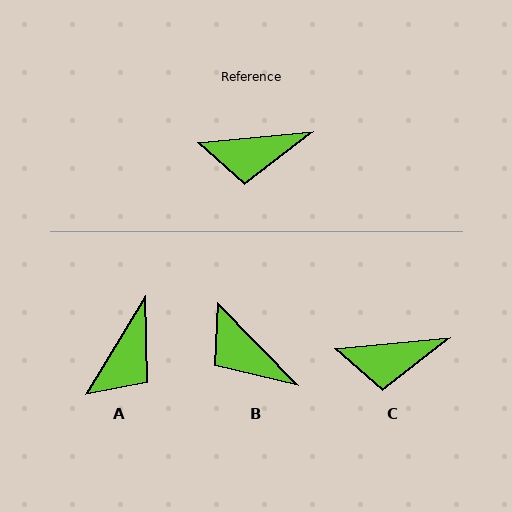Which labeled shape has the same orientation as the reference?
C.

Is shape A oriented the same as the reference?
No, it is off by about 53 degrees.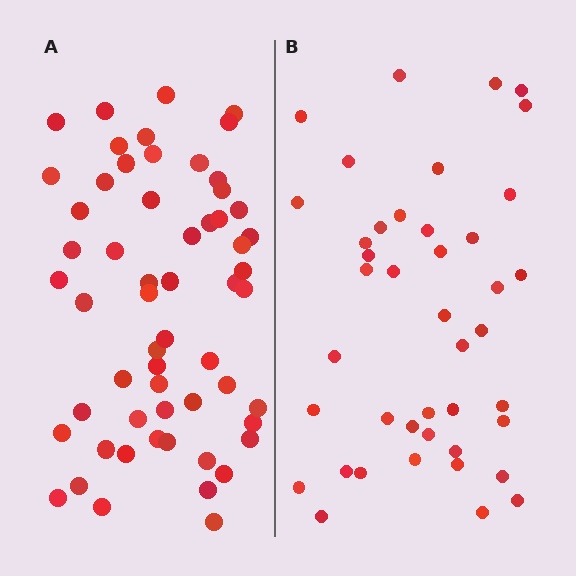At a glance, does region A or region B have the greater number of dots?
Region A (the left region) has more dots.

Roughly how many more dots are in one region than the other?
Region A has approximately 15 more dots than region B.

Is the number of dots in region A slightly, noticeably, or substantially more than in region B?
Region A has noticeably more, but not dramatically so. The ratio is roughly 1.4 to 1.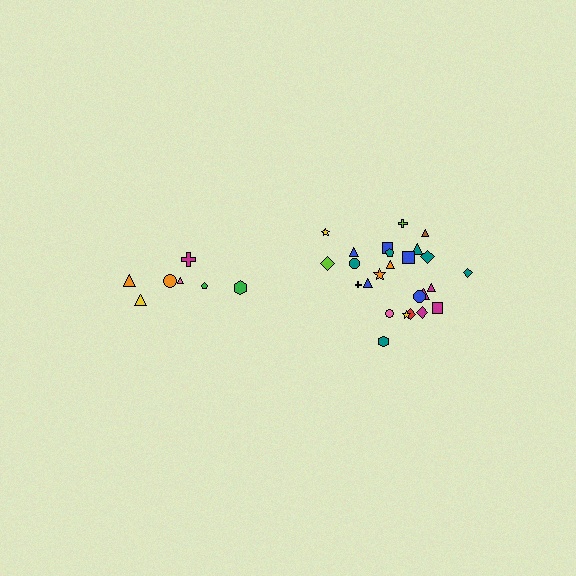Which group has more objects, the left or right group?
The right group.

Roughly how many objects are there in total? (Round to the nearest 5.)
Roughly 30 objects in total.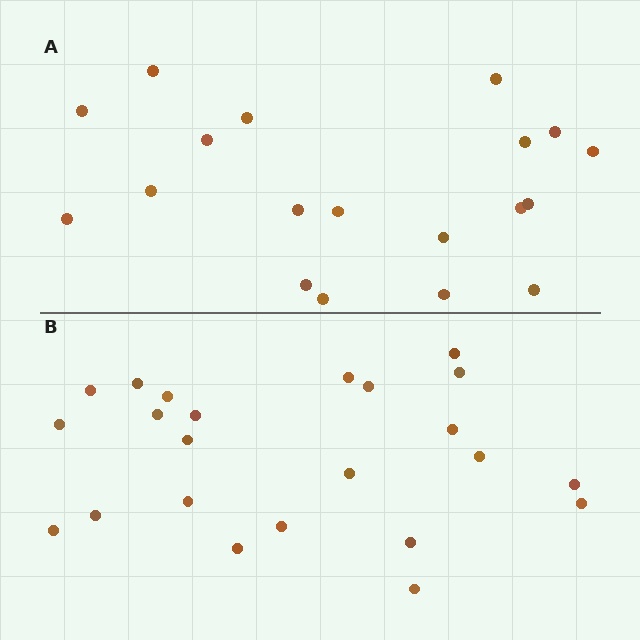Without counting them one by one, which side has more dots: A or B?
Region B (the bottom region) has more dots.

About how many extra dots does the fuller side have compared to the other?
Region B has about 4 more dots than region A.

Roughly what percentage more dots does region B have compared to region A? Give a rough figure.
About 20% more.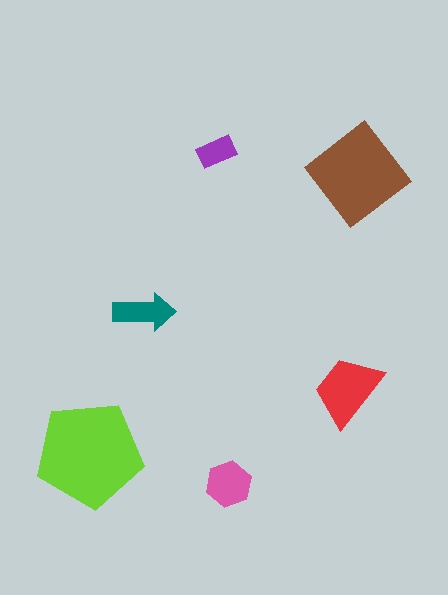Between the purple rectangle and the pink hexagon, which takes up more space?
The pink hexagon.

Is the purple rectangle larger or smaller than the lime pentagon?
Smaller.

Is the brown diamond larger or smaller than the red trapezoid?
Larger.